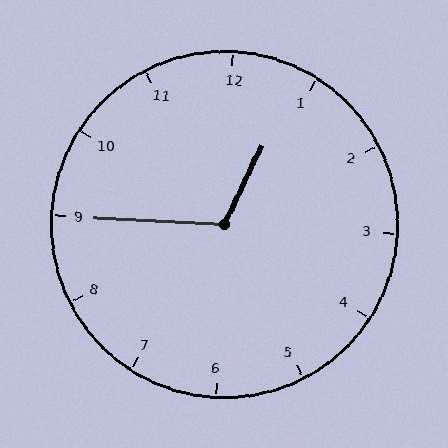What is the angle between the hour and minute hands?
Approximately 112 degrees.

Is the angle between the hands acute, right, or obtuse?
It is obtuse.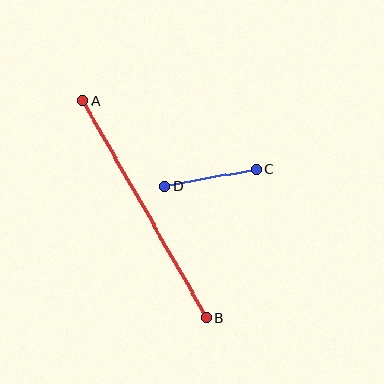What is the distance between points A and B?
The distance is approximately 250 pixels.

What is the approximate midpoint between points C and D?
The midpoint is at approximately (211, 178) pixels.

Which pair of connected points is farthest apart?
Points A and B are farthest apart.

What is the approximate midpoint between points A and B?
The midpoint is at approximately (145, 209) pixels.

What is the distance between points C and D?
The distance is approximately 94 pixels.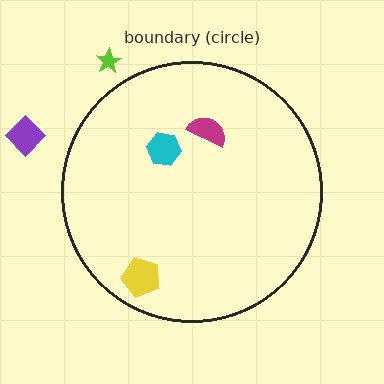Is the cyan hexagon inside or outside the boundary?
Inside.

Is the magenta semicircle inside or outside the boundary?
Inside.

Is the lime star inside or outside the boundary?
Outside.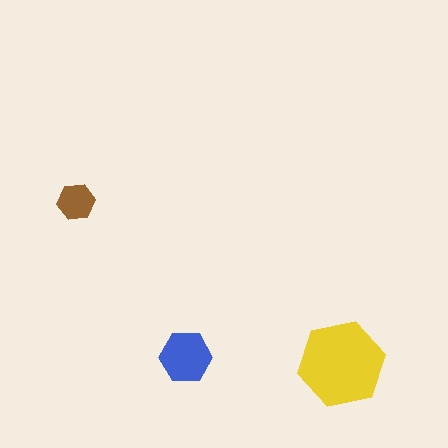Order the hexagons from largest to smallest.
the yellow one, the blue one, the brown one.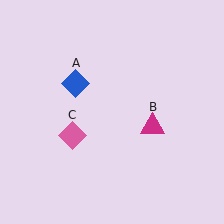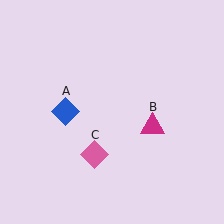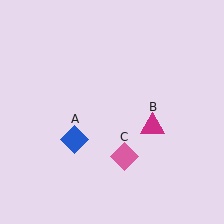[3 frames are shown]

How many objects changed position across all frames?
2 objects changed position: blue diamond (object A), pink diamond (object C).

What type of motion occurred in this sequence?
The blue diamond (object A), pink diamond (object C) rotated counterclockwise around the center of the scene.